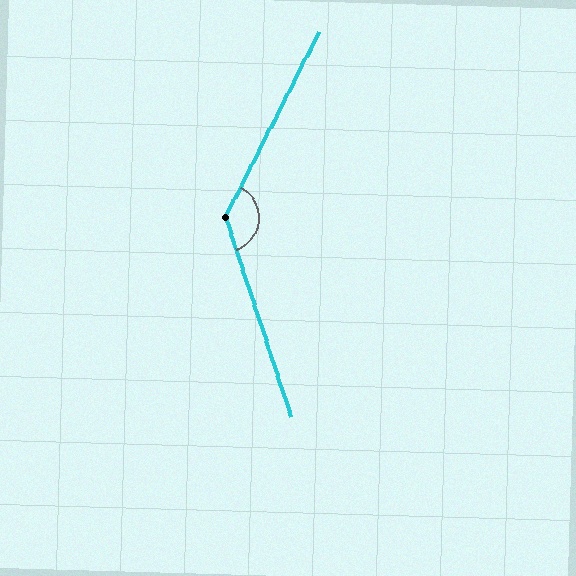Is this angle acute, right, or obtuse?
It is obtuse.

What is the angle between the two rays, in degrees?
Approximately 135 degrees.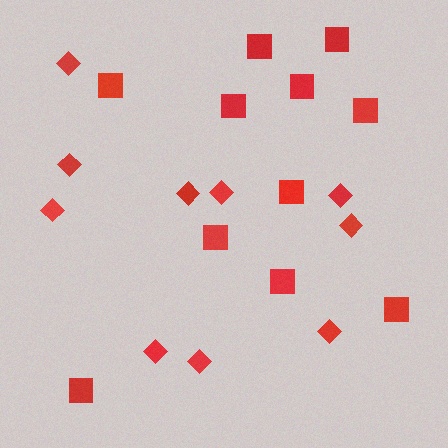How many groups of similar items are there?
There are 2 groups: one group of squares (11) and one group of diamonds (10).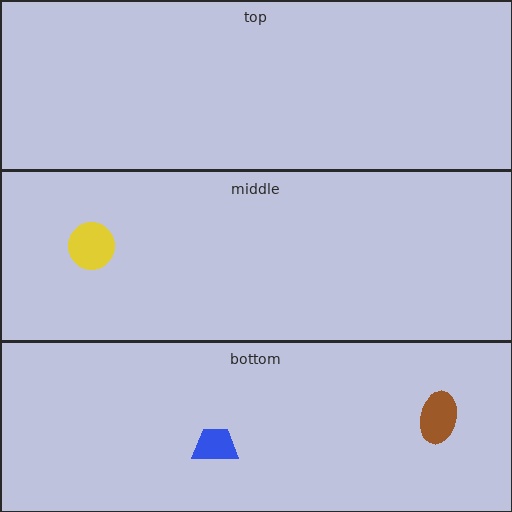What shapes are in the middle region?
The yellow circle.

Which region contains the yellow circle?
The middle region.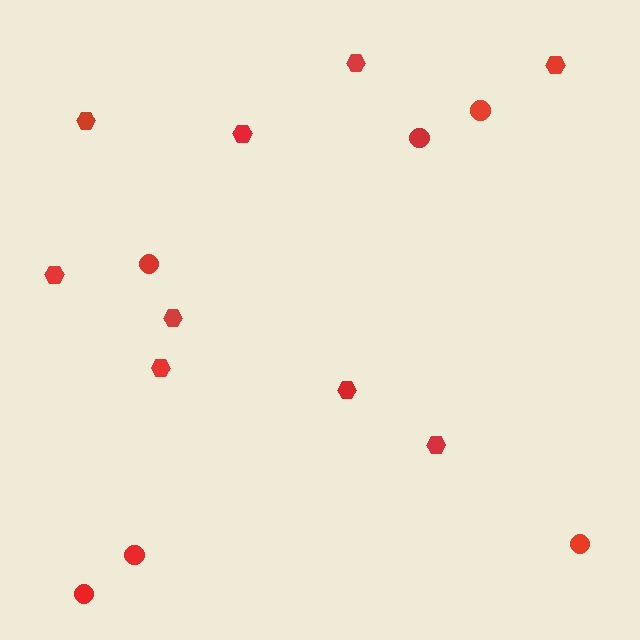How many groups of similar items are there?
There are 2 groups: one group of hexagons (9) and one group of circles (6).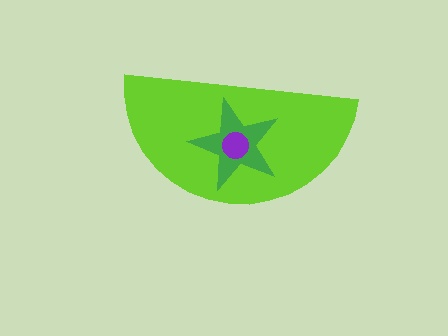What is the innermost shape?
The purple circle.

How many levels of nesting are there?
3.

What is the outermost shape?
The lime semicircle.